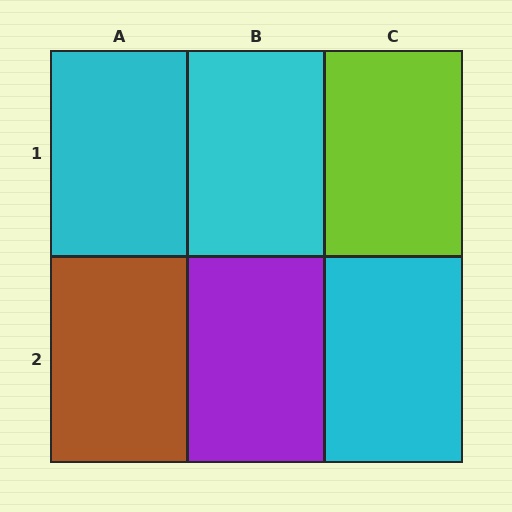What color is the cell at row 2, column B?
Purple.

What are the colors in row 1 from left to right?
Cyan, cyan, lime.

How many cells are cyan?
3 cells are cyan.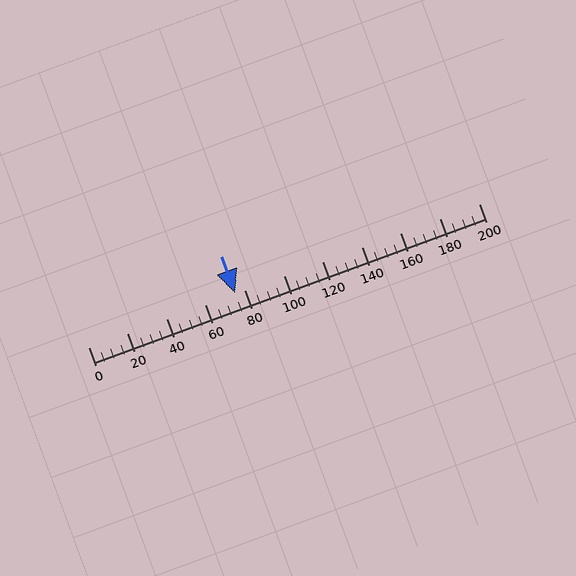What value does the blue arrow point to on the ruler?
The blue arrow points to approximately 75.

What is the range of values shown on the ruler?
The ruler shows values from 0 to 200.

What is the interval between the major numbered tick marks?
The major tick marks are spaced 20 units apart.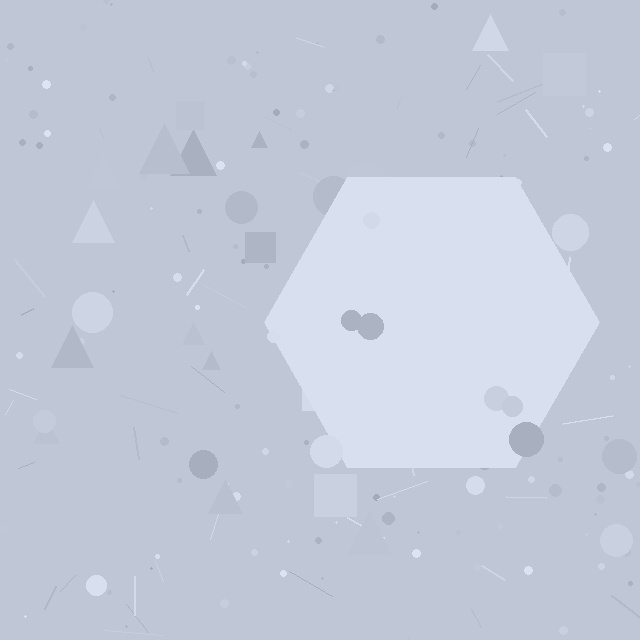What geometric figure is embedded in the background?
A hexagon is embedded in the background.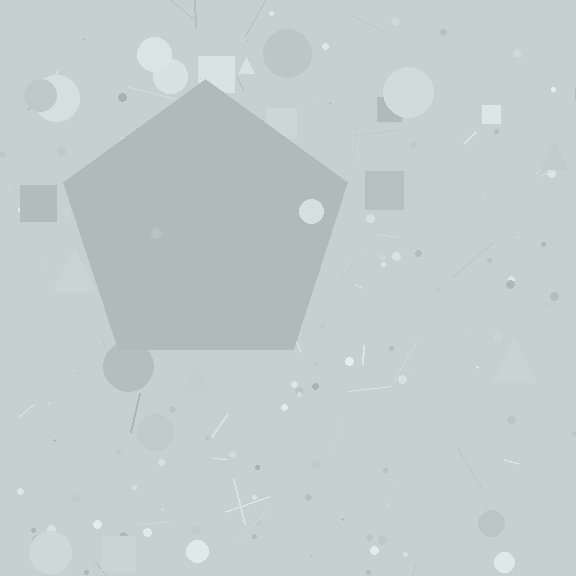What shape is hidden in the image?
A pentagon is hidden in the image.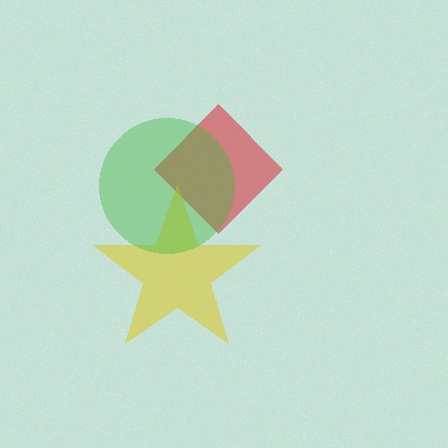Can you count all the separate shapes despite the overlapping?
Yes, there are 3 separate shapes.